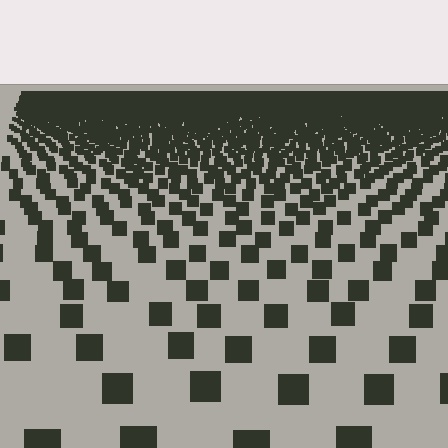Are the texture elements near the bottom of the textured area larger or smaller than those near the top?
Larger. Near the bottom, elements are closer to the viewer and appear at a bigger on-screen size.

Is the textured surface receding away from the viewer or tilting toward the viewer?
The surface is receding away from the viewer. Texture elements get smaller and denser toward the top.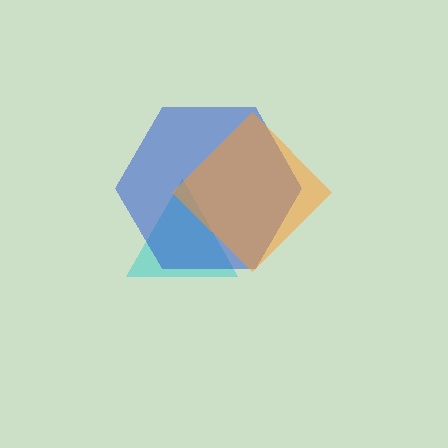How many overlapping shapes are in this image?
There are 3 overlapping shapes in the image.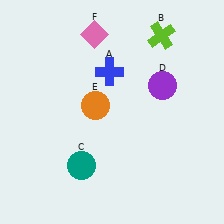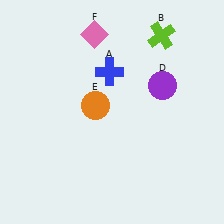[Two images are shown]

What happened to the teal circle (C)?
The teal circle (C) was removed in Image 2. It was in the bottom-left area of Image 1.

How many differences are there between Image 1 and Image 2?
There is 1 difference between the two images.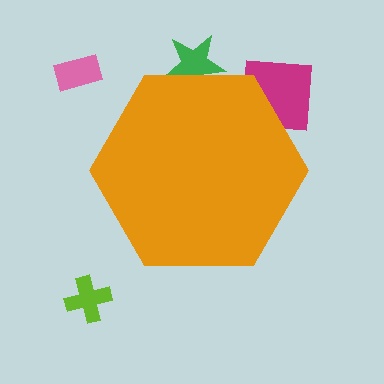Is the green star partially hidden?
Yes, the green star is partially hidden behind the orange hexagon.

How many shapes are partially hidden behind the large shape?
2 shapes are partially hidden.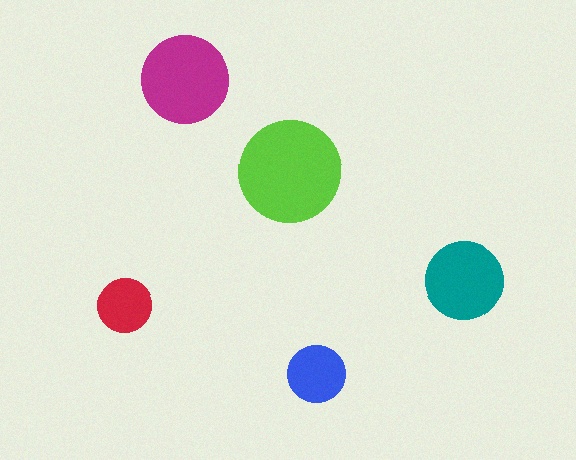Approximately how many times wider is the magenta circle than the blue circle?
About 1.5 times wider.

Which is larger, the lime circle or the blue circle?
The lime one.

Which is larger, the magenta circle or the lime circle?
The lime one.